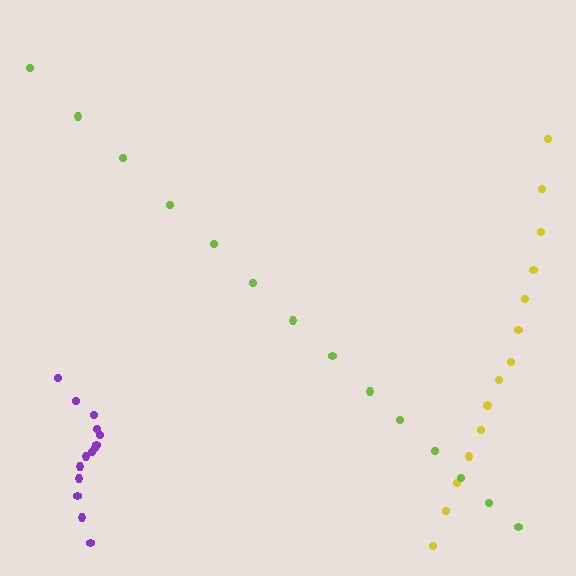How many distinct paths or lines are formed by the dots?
There are 3 distinct paths.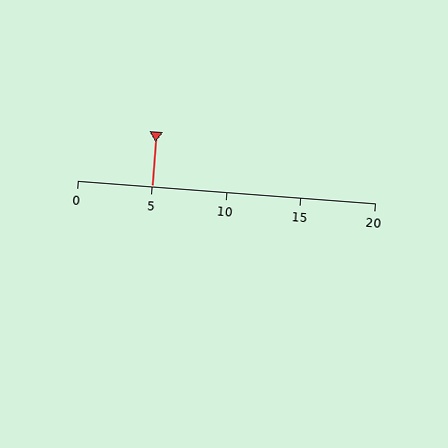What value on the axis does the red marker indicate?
The marker indicates approximately 5.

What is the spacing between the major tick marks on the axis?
The major ticks are spaced 5 apart.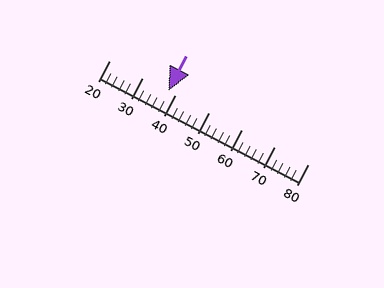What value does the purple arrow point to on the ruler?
The purple arrow points to approximately 38.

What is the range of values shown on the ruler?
The ruler shows values from 20 to 80.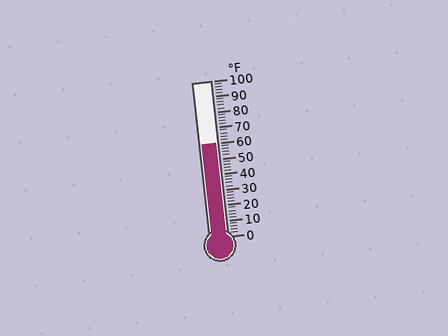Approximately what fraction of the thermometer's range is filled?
The thermometer is filled to approximately 60% of its range.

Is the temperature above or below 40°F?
The temperature is above 40°F.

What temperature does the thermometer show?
The thermometer shows approximately 60°F.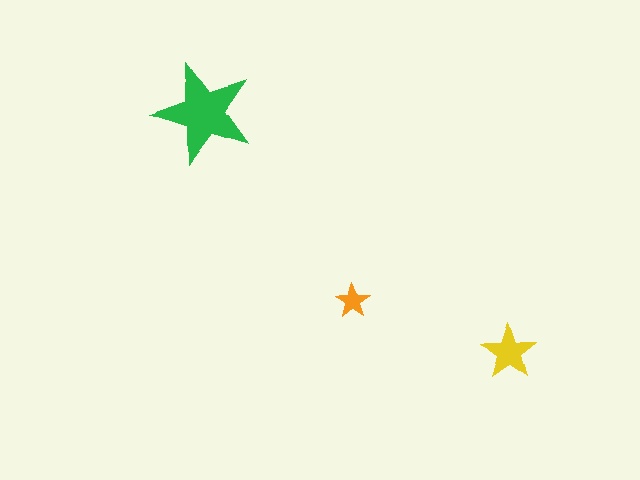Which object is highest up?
The green star is topmost.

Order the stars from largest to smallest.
the green one, the yellow one, the orange one.